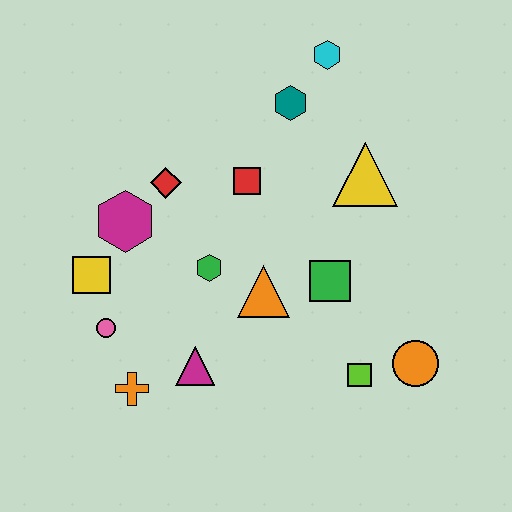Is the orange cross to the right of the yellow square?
Yes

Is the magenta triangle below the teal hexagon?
Yes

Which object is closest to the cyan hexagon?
The teal hexagon is closest to the cyan hexagon.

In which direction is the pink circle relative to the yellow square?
The pink circle is below the yellow square.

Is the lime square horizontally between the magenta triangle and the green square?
No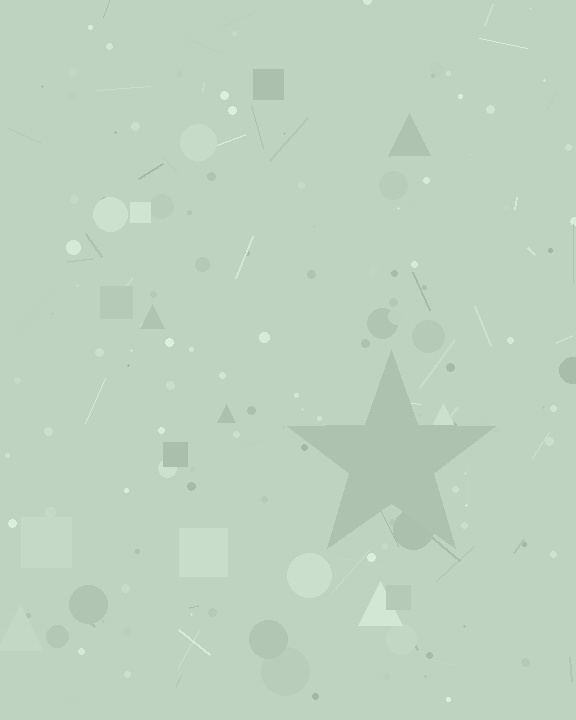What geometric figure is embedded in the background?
A star is embedded in the background.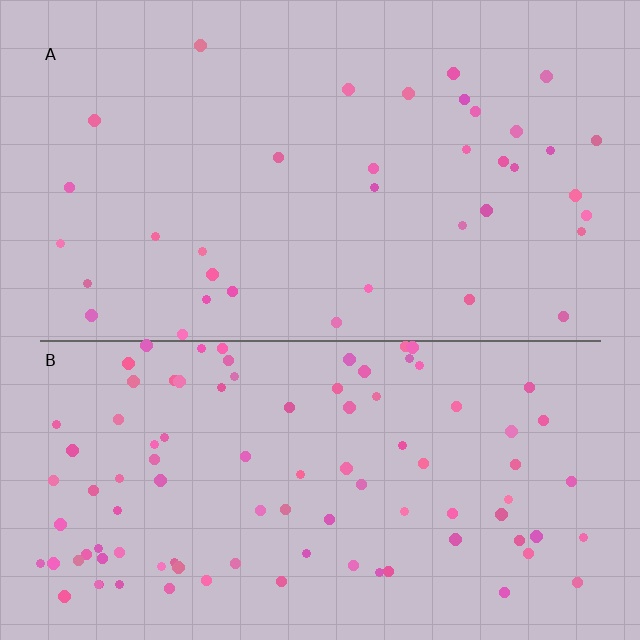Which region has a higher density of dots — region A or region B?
B (the bottom).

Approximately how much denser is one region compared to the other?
Approximately 2.6× — region B over region A.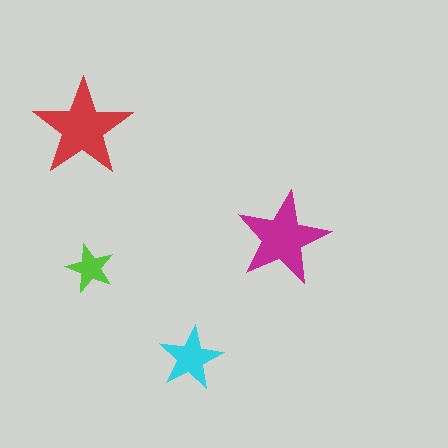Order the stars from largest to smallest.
the red one, the magenta one, the cyan one, the lime one.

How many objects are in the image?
There are 4 objects in the image.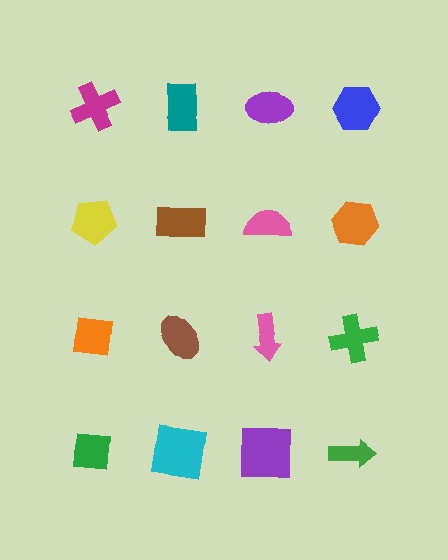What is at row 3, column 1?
An orange square.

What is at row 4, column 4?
A green arrow.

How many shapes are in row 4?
4 shapes.